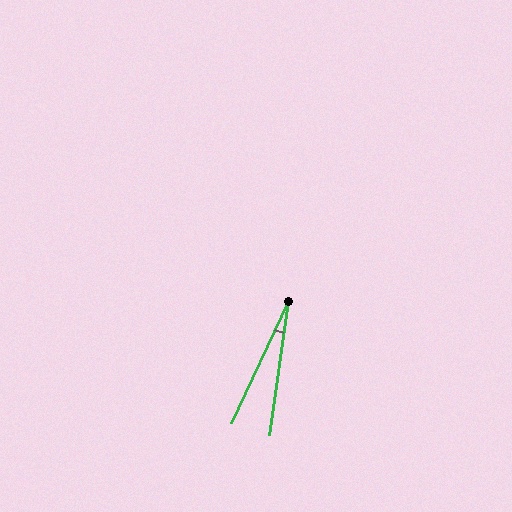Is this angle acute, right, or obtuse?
It is acute.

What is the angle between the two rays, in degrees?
Approximately 17 degrees.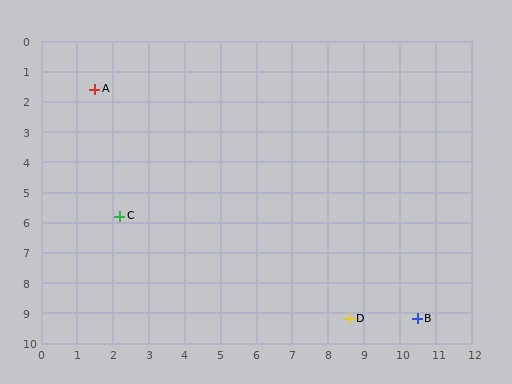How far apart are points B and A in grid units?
Points B and A are about 11.8 grid units apart.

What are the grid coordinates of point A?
Point A is at approximately (1.5, 1.6).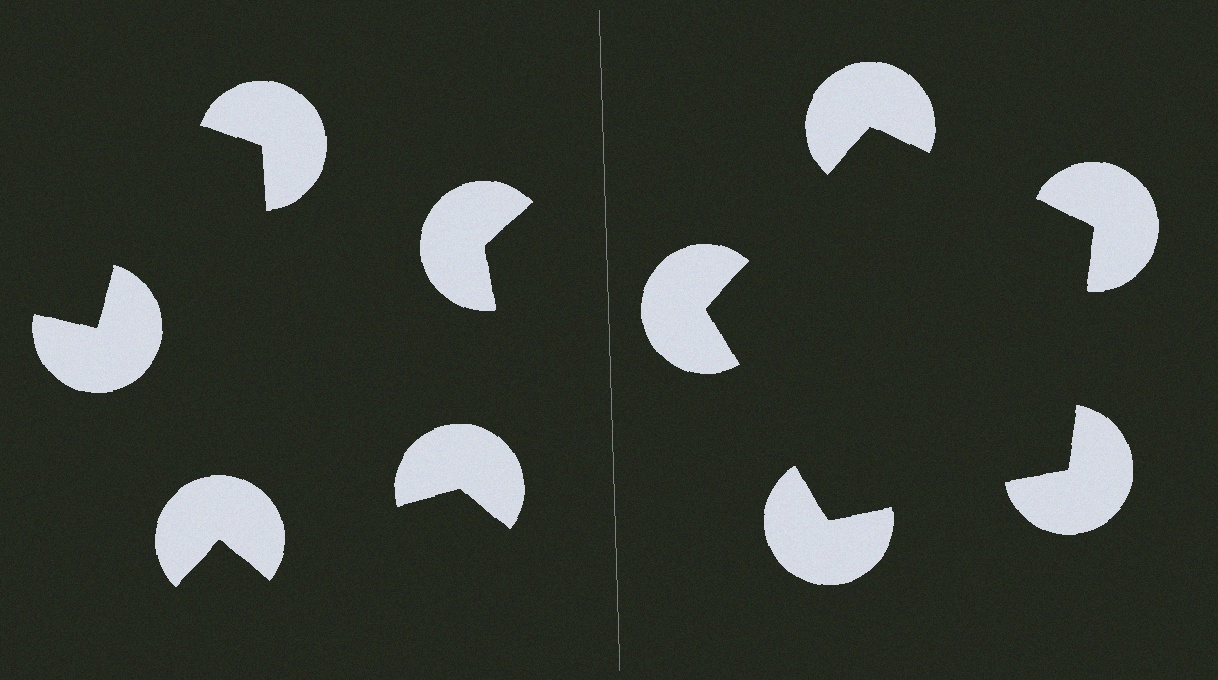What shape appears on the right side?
An illusory pentagon.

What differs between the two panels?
The pac-man discs are positioned identically on both sides; only the wedge orientations differ. On the right they align to a pentagon; on the left they are misaligned.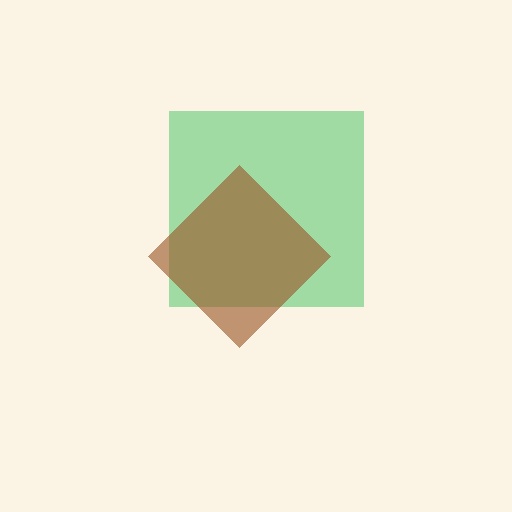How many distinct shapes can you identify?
There are 2 distinct shapes: a green square, a brown diamond.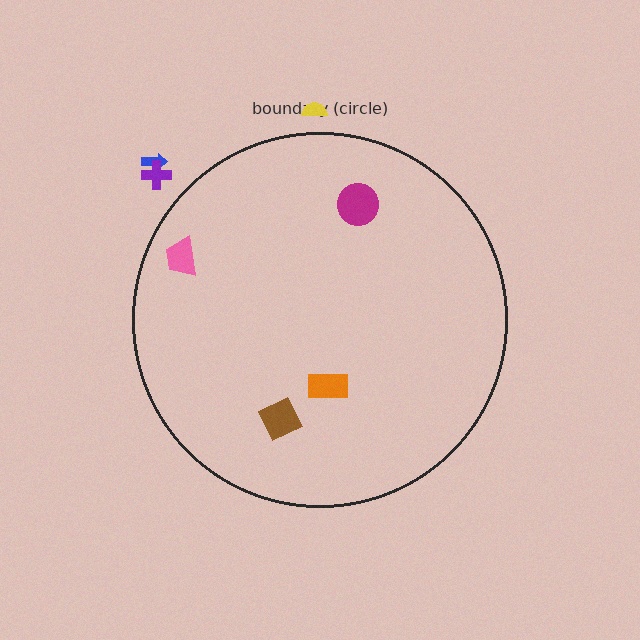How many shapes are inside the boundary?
4 inside, 3 outside.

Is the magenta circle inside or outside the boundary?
Inside.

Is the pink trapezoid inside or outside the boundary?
Inside.